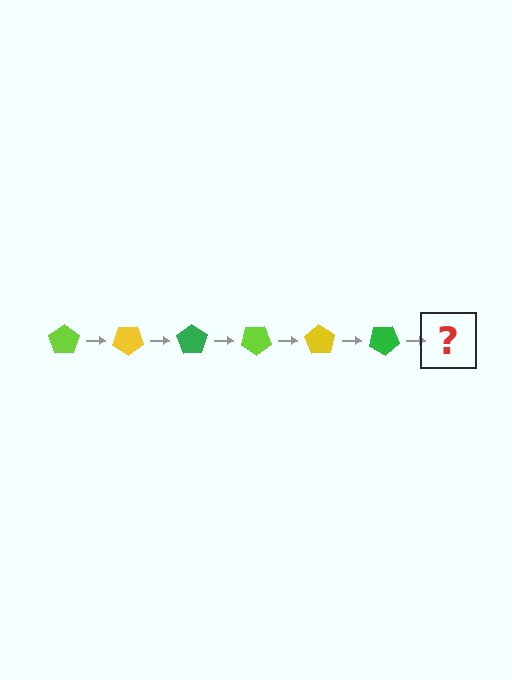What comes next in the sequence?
The next element should be a lime pentagon, rotated 210 degrees from the start.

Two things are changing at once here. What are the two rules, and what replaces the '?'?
The two rules are that it rotates 35 degrees each step and the color cycles through lime, yellow, and green. The '?' should be a lime pentagon, rotated 210 degrees from the start.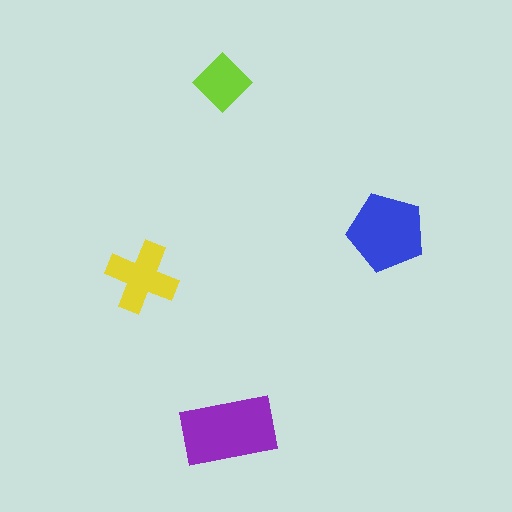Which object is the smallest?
The lime diamond.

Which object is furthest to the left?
The yellow cross is leftmost.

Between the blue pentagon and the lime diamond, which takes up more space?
The blue pentagon.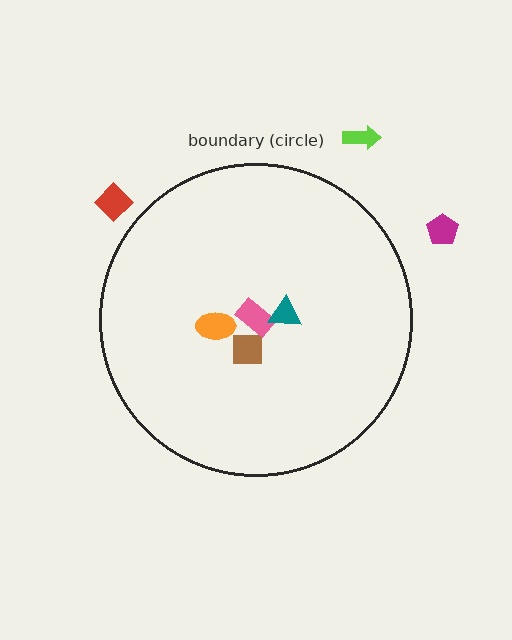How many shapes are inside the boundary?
4 inside, 3 outside.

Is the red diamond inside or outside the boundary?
Outside.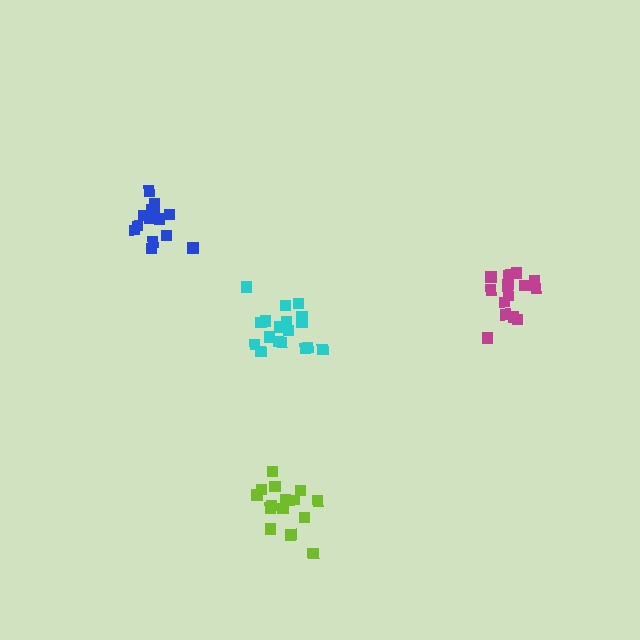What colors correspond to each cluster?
The clusters are colored: blue, lime, cyan, magenta.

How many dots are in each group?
Group 1: 15 dots, Group 2: 15 dots, Group 3: 18 dots, Group 4: 14 dots (62 total).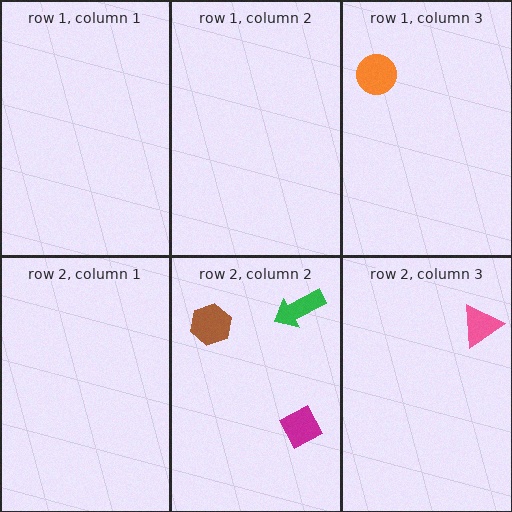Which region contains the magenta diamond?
The row 2, column 2 region.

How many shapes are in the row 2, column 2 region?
3.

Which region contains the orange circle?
The row 1, column 3 region.